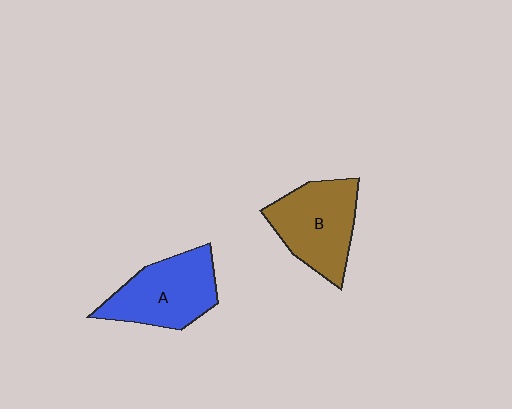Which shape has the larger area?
Shape B (brown).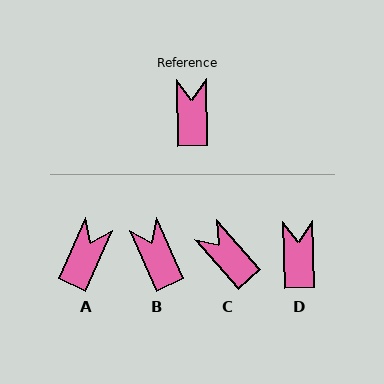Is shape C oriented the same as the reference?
No, it is off by about 40 degrees.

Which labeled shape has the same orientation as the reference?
D.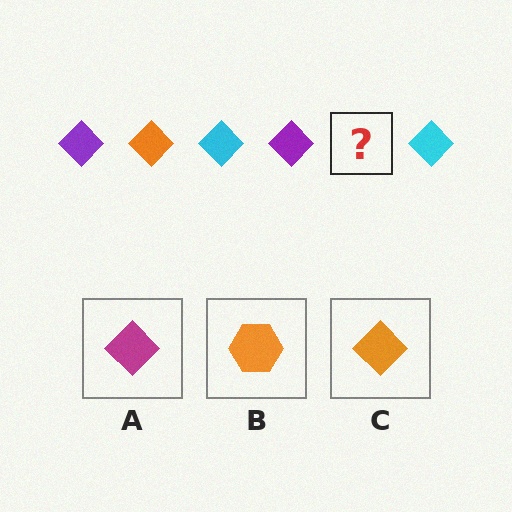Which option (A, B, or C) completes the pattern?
C.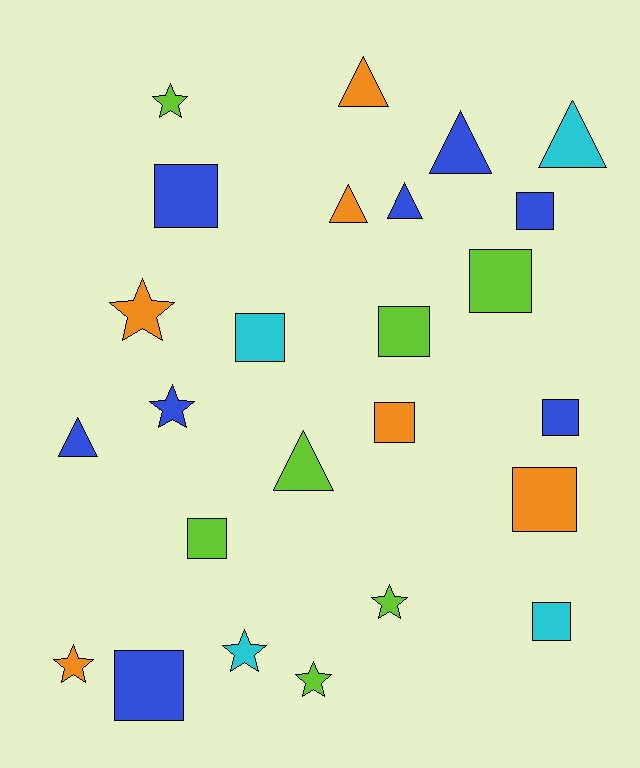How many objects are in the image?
There are 25 objects.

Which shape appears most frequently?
Square, with 11 objects.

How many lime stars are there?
There are 3 lime stars.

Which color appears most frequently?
Blue, with 8 objects.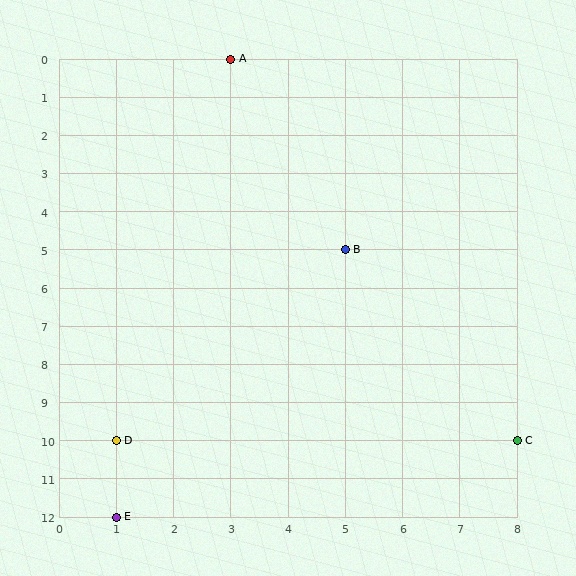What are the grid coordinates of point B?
Point B is at grid coordinates (5, 5).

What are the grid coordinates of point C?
Point C is at grid coordinates (8, 10).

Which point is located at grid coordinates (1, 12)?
Point E is at (1, 12).